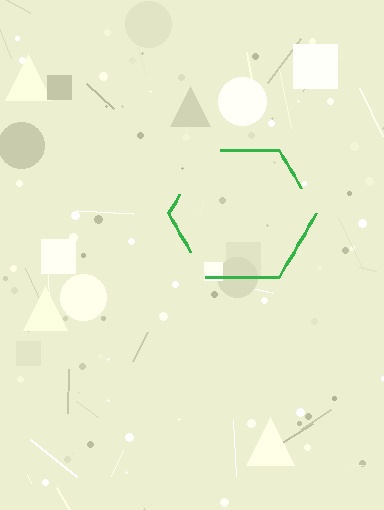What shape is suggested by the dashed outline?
The dashed outline suggests a hexagon.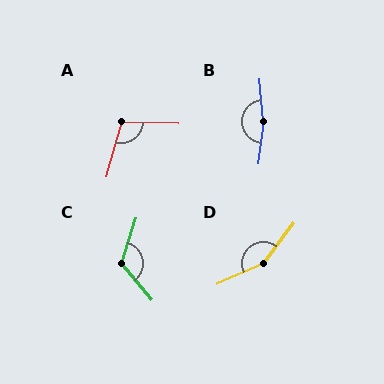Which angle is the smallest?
A, at approximately 105 degrees.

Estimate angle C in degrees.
Approximately 123 degrees.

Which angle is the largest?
B, at approximately 168 degrees.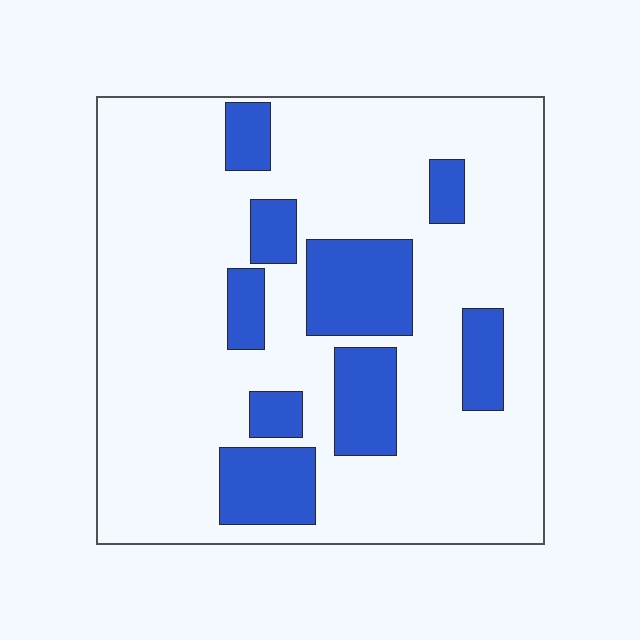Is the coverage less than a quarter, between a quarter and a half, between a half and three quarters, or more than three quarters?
Less than a quarter.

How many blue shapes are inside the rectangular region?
9.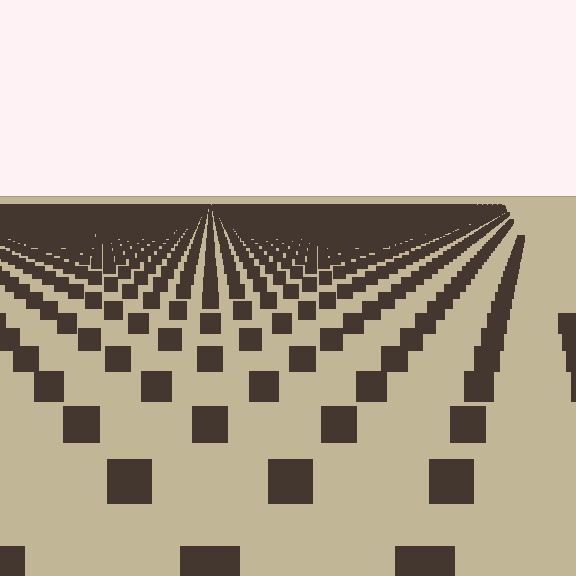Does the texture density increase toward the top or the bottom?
Density increases toward the top.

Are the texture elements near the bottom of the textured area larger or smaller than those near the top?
Larger. Near the bottom, elements are closer to the viewer and appear at a bigger on-screen size.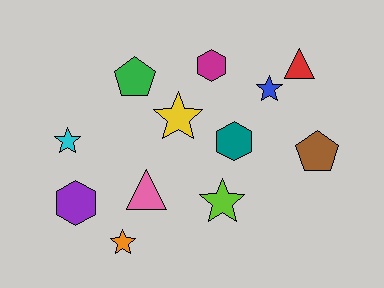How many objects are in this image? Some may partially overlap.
There are 12 objects.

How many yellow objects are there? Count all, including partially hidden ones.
There is 1 yellow object.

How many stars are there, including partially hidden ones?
There are 5 stars.